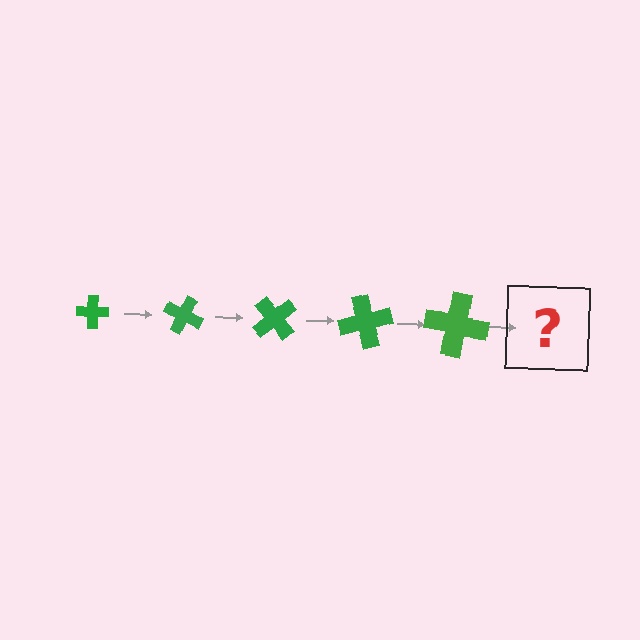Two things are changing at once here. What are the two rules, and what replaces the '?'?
The two rules are that the cross grows larger each step and it rotates 25 degrees each step. The '?' should be a cross, larger than the previous one and rotated 125 degrees from the start.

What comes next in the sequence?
The next element should be a cross, larger than the previous one and rotated 125 degrees from the start.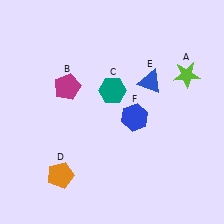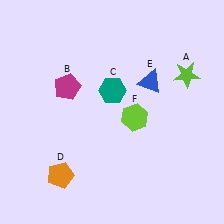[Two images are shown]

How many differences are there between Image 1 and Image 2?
There is 1 difference between the two images.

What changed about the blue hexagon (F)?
In Image 1, F is blue. In Image 2, it changed to lime.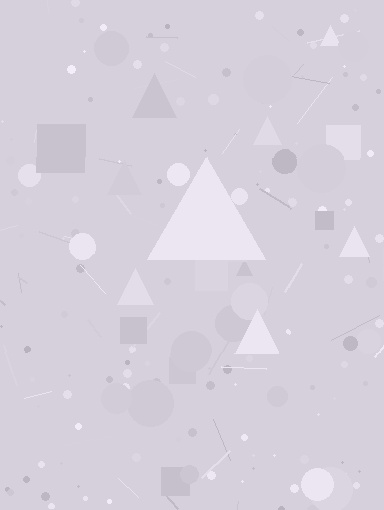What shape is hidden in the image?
A triangle is hidden in the image.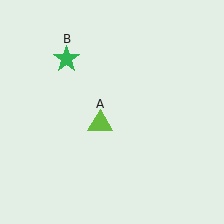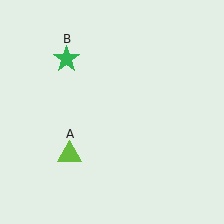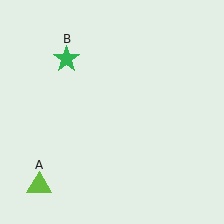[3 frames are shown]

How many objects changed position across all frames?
1 object changed position: lime triangle (object A).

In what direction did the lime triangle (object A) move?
The lime triangle (object A) moved down and to the left.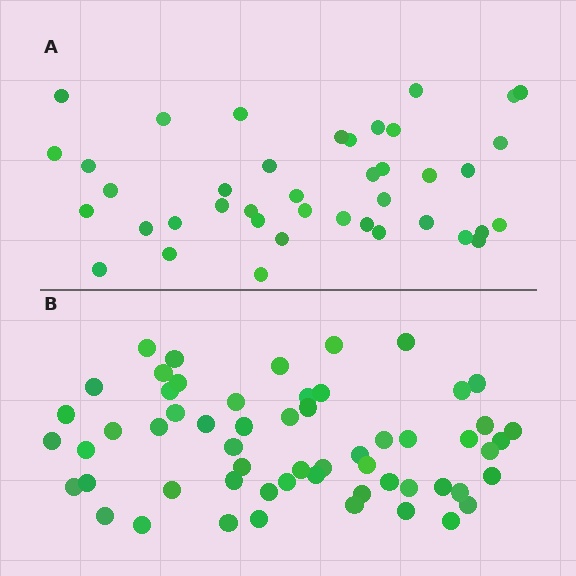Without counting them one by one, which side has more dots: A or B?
Region B (the bottom region) has more dots.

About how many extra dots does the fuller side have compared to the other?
Region B has approximately 15 more dots than region A.